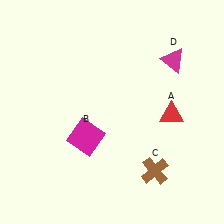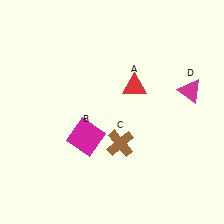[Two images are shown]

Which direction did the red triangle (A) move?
The red triangle (A) moved left.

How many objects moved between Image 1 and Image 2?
3 objects moved between the two images.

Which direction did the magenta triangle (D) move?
The magenta triangle (D) moved down.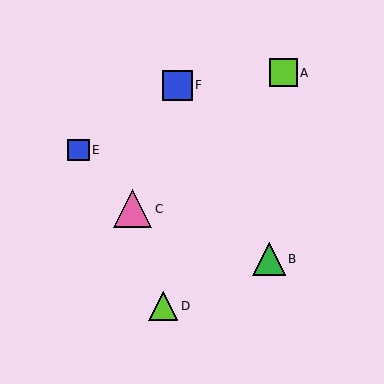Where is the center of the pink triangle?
The center of the pink triangle is at (133, 209).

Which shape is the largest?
The pink triangle (labeled C) is the largest.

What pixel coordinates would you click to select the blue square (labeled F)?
Click at (177, 85) to select the blue square F.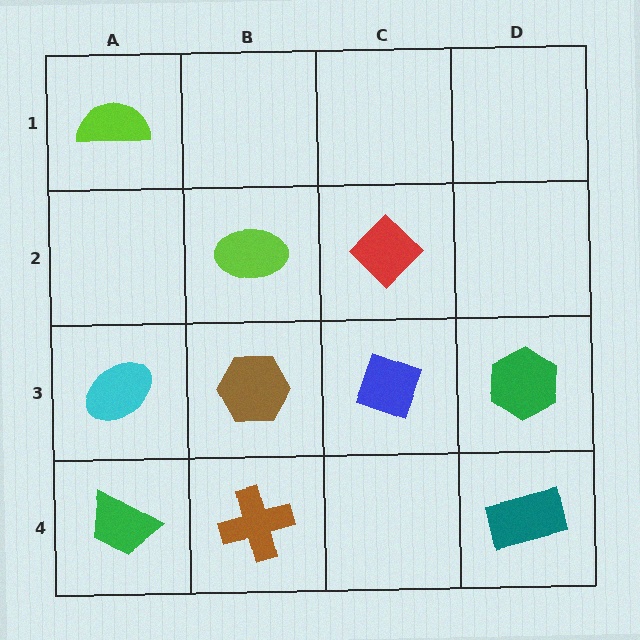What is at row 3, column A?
A cyan ellipse.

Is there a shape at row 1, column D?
No, that cell is empty.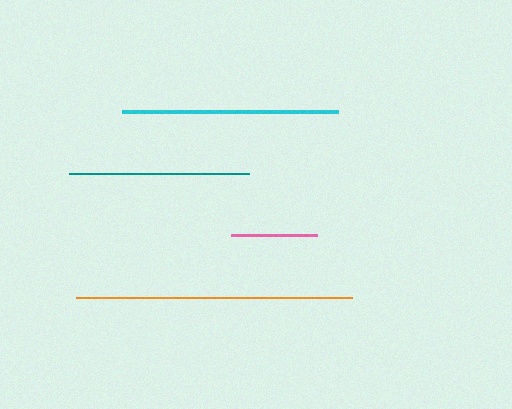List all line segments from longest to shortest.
From longest to shortest: orange, cyan, teal, pink.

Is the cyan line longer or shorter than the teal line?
The cyan line is longer than the teal line.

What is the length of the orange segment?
The orange segment is approximately 275 pixels long.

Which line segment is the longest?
The orange line is the longest at approximately 275 pixels.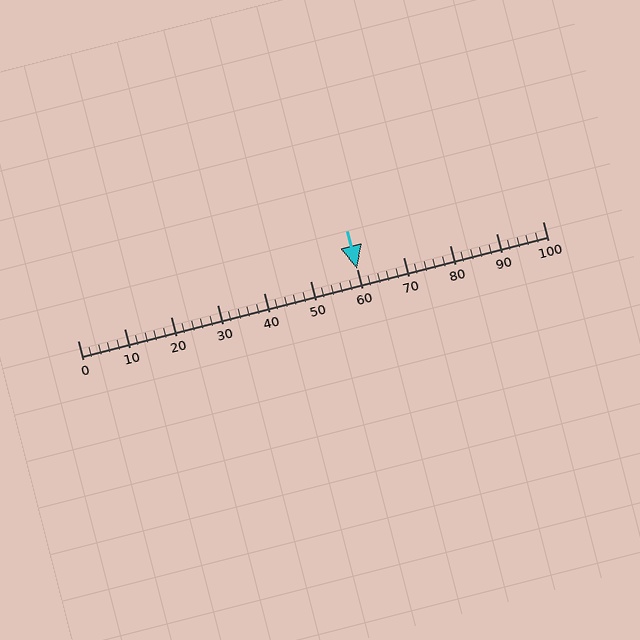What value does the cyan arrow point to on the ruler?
The cyan arrow points to approximately 60.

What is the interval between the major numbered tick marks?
The major tick marks are spaced 10 units apart.